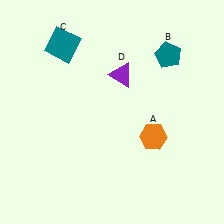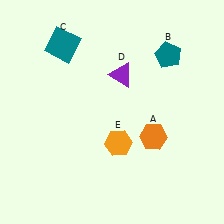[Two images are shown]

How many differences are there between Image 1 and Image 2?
There is 1 difference between the two images.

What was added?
An orange hexagon (E) was added in Image 2.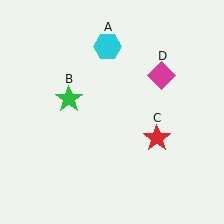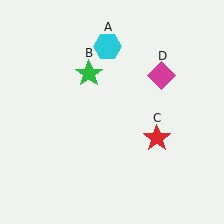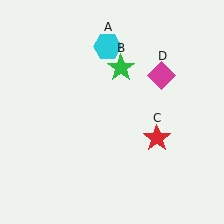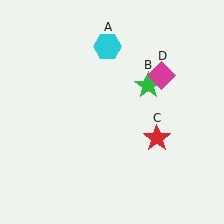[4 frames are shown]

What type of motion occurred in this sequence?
The green star (object B) rotated clockwise around the center of the scene.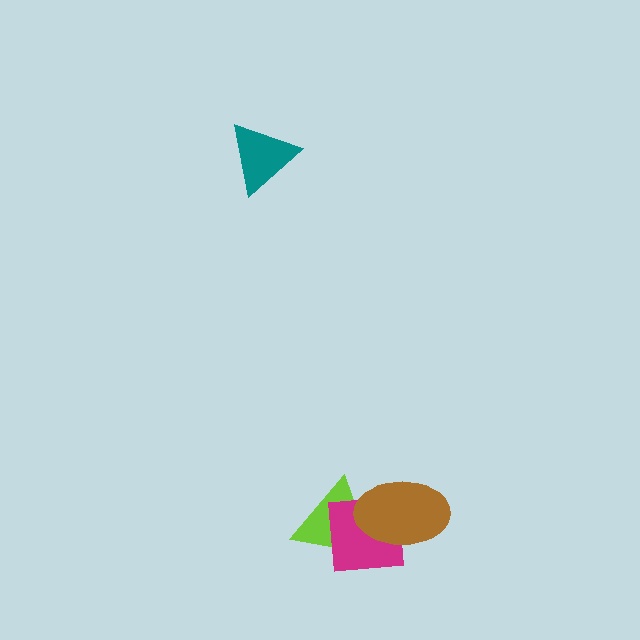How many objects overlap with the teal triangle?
0 objects overlap with the teal triangle.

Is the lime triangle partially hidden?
Yes, it is partially covered by another shape.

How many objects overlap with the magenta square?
2 objects overlap with the magenta square.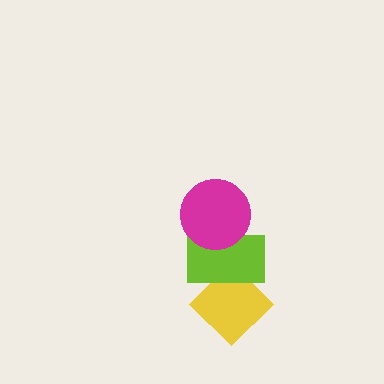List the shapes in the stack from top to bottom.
From top to bottom: the magenta circle, the lime rectangle, the yellow diamond.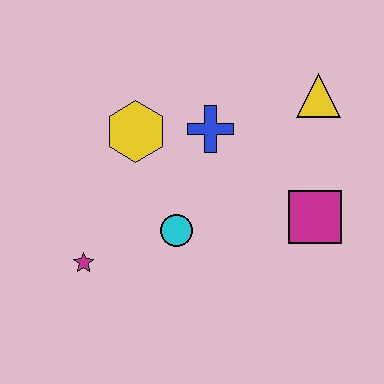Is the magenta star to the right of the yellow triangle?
No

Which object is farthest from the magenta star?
The yellow triangle is farthest from the magenta star.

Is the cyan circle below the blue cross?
Yes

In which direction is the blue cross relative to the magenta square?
The blue cross is to the left of the magenta square.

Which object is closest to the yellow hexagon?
The blue cross is closest to the yellow hexagon.